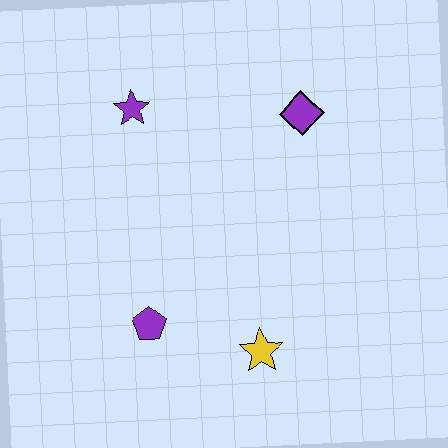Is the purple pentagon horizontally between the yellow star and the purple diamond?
No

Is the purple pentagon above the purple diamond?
No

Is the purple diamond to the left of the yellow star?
No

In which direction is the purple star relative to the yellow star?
The purple star is above the yellow star.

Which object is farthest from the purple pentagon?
The purple diamond is farthest from the purple pentagon.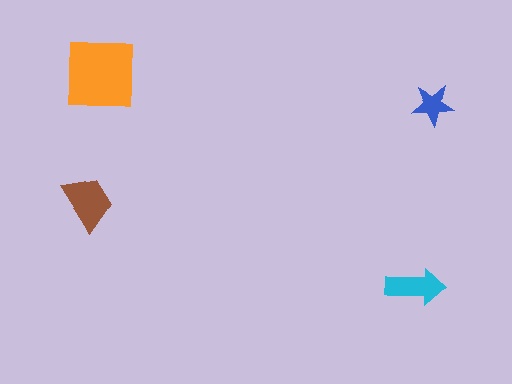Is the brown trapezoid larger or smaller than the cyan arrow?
Larger.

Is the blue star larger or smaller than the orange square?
Smaller.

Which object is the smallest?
The blue star.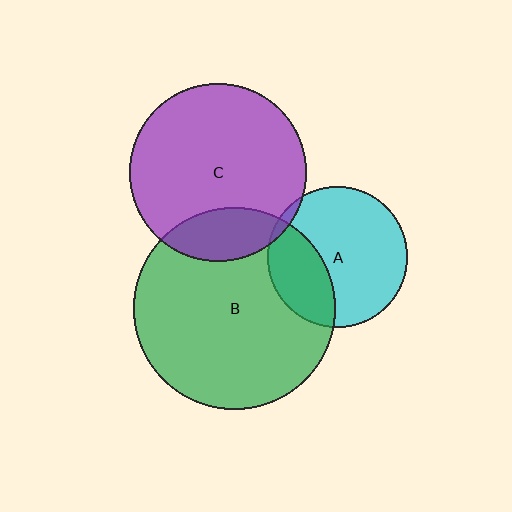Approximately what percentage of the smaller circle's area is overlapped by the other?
Approximately 5%.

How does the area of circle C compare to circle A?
Approximately 1.6 times.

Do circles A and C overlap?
Yes.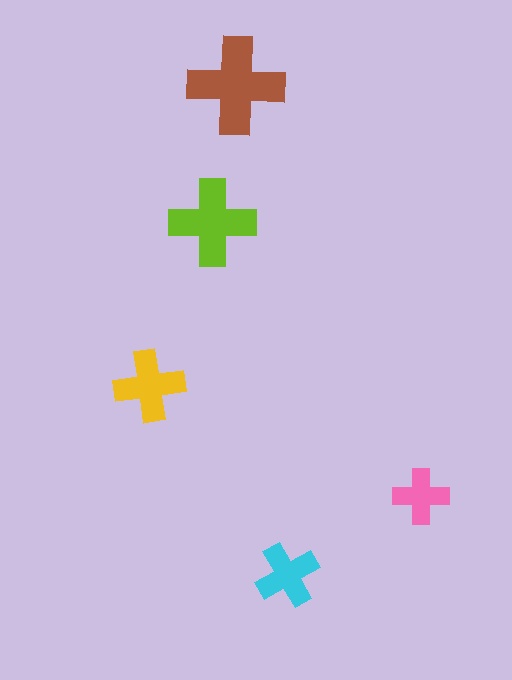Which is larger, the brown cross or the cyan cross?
The brown one.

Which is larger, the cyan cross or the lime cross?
The lime one.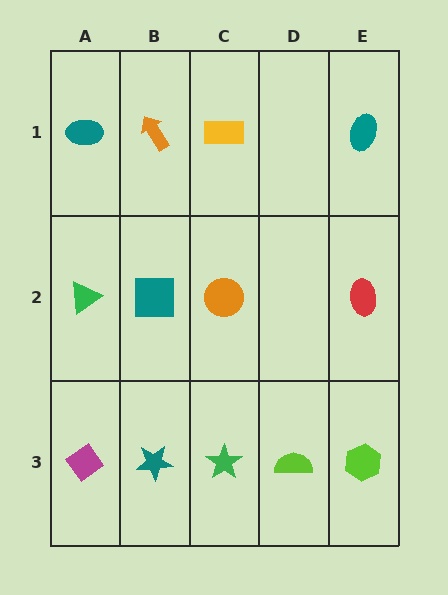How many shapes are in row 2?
4 shapes.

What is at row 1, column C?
A yellow rectangle.